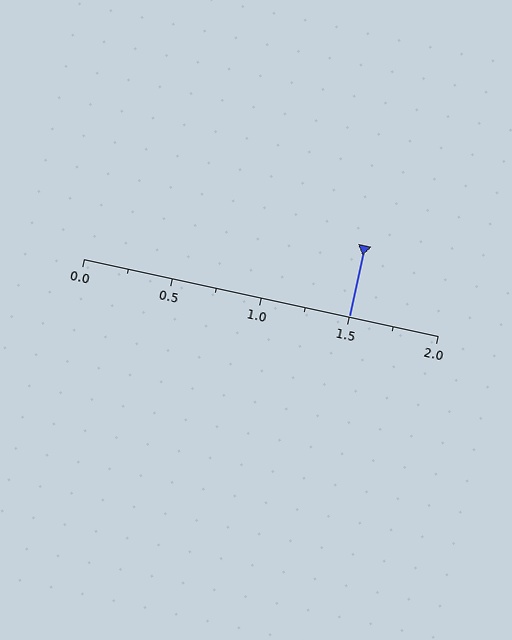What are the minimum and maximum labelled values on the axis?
The axis runs from 0.0 to 2.0.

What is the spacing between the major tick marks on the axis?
The major ticks are spaced 0.5 apart.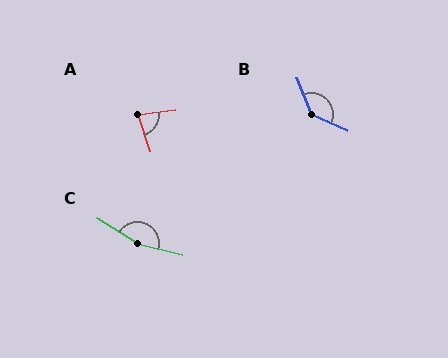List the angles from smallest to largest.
A (79°), B (135°), C (161°).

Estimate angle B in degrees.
Approximately 135 degrees.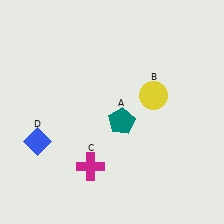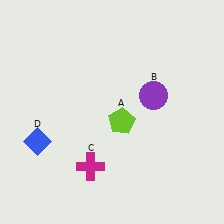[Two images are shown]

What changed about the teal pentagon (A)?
In Image 1, A is teal. In Image 2, it changed to lime.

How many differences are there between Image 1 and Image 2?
There are 2 differences between the two images.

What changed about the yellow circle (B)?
In Image 1, B is yellow. In Image 2, it changed to purple.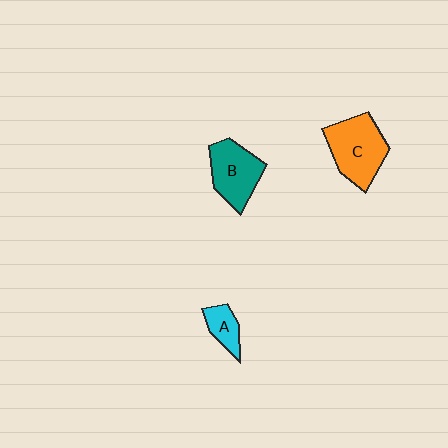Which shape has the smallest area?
Shape A (cyan).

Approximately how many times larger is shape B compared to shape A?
Approximately 2.1 times.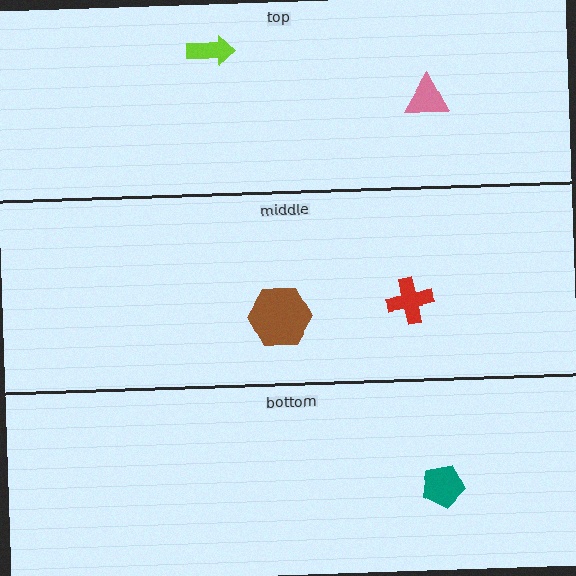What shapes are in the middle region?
The red cross, the brown hexagon.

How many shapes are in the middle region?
2.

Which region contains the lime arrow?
The top region.